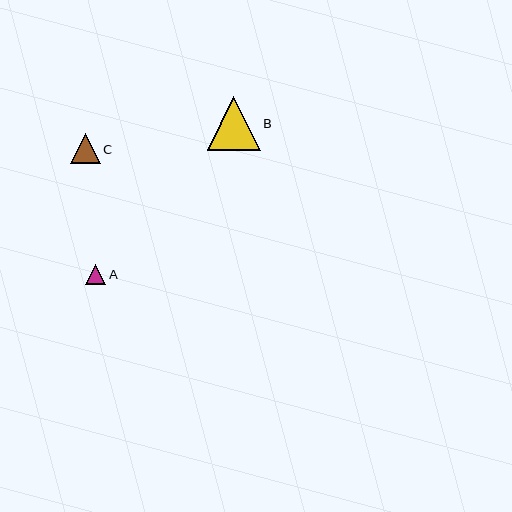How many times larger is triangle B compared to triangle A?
Triangle B is approximately 2.7 times the size of triangle A.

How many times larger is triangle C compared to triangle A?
Triangle C is approximately 1.5 times the size of triangle A.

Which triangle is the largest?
Triangle B is the largest with a size of approximately 53 pixels.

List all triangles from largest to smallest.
From largest to smallest: B, C, A.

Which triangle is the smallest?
Triangle A is the smallest with a size of approximately 20 pixels.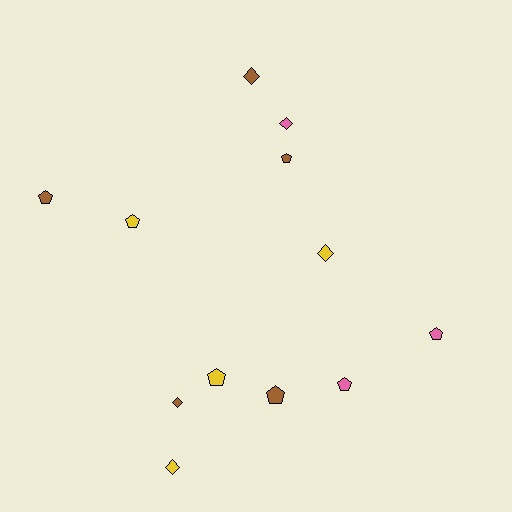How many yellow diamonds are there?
There are 2 yellow diamonds.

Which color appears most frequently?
Brown, with 5 objects.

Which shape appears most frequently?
Pentagon, with 7 objects.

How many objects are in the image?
There are 12 objects.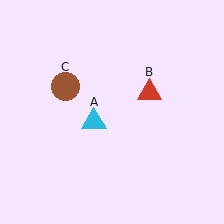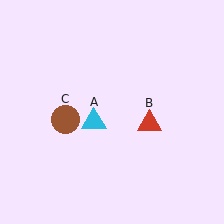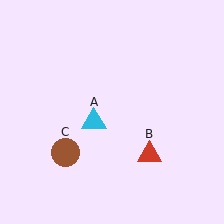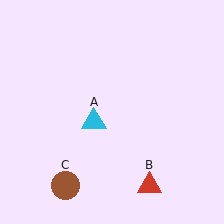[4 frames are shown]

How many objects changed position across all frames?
2 objects changed position: red triangle (object B), brown circle (object C).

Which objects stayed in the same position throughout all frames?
Cyan triangle (object A) remained stationary.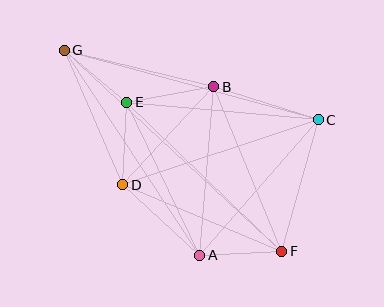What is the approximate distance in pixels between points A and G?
The distance between A and G is approximately 246 pixels.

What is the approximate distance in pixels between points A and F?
The distance between A and F is approximately 82 pixels.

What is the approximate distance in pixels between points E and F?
The distance between E and F is approximately 215 pixels.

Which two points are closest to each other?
Points E and G are closest to each other.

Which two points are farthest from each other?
Points F and G are farthest from each other.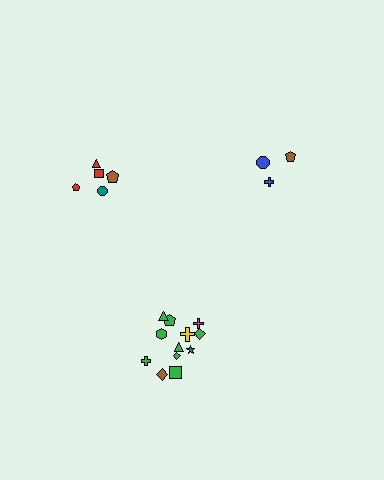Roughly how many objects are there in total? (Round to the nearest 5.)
Roughly 20 objects in total.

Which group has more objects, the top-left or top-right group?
The top-left group.